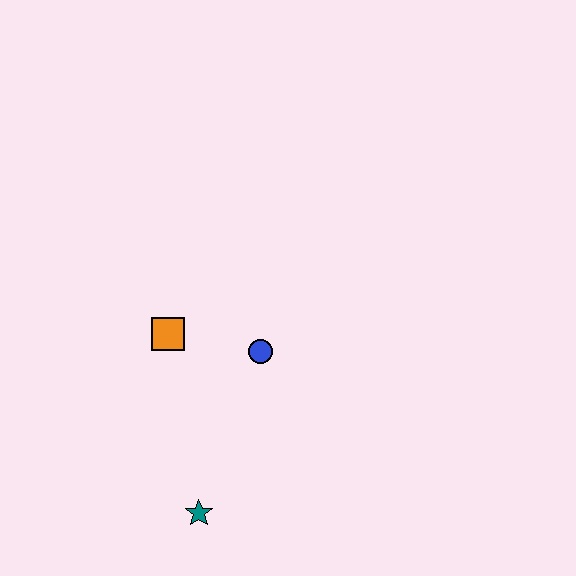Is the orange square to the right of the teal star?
No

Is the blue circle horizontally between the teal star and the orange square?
No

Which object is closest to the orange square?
The blue circle is closest to the orange square.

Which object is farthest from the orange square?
The teal star is farthest from the orange square.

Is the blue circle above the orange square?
No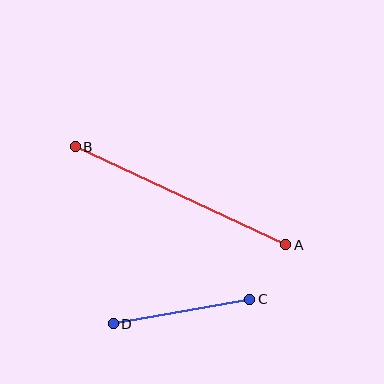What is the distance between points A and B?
The distance is approximately 232 pixels.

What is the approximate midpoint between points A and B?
The midpoint is at approximately (180, 196) pixels.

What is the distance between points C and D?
The distance is approximately 139 pixels.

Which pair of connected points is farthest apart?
Points A and B are farthest apart.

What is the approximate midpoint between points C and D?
The midpoint is at approximately (181, 312) pixels.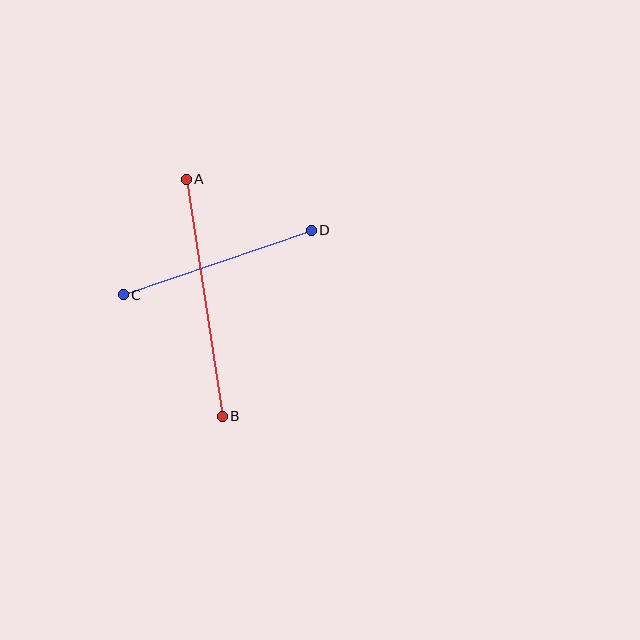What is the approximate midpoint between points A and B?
The midpoint is at approximately (204, 298) pixels.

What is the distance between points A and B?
The distance is approximately 240 pixels.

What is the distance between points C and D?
The distance is approximately 199 pixels.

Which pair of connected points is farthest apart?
Points A and B are farthest apart.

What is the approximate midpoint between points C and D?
The midpoint is at approximately (217, 263) pixels.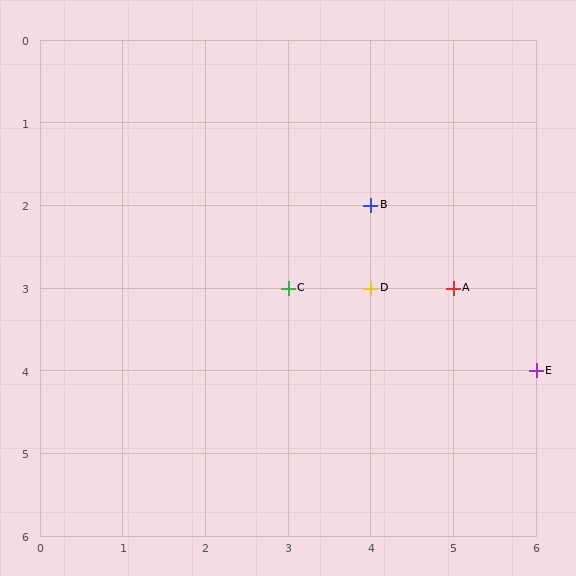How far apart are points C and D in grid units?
Points C and D are 1 column apart.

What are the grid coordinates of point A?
Point A is at grid coordinates (5, 3).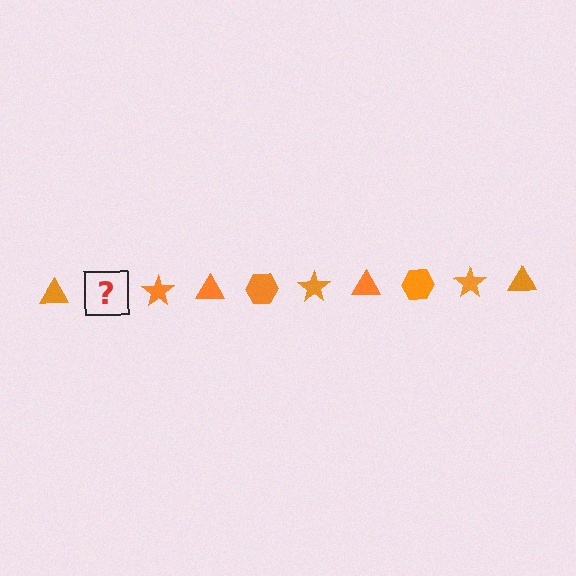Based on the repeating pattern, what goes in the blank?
The blank should be an orange hexagon.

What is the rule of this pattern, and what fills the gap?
The rule is that the pattern cycles through triangle, hexagon, star shapes in orange. The gap should be filled with an orange hexagon.